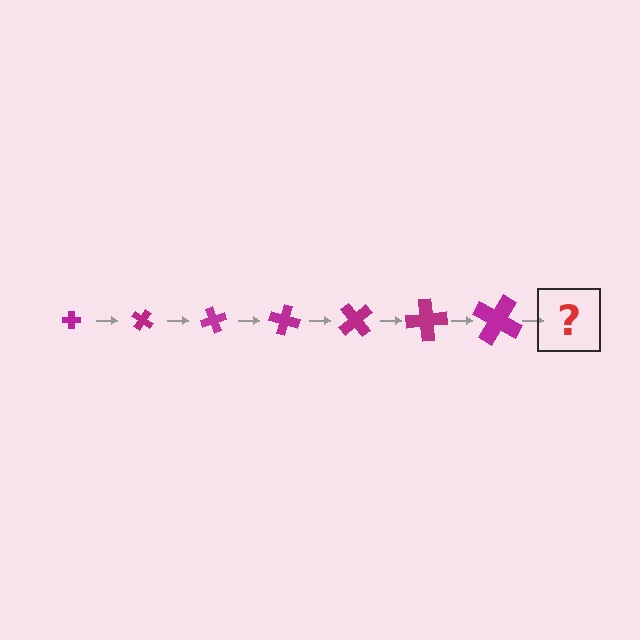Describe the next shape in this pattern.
It should be a cross, larger than the previous one and rotated 245 degrees from the start.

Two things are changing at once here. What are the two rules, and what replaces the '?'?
The two rules are that the cross grows larger each step and it rotates 35 degrees each step. The '?' should be a cross, larger than the previous one and rotated 245 degrees from the start.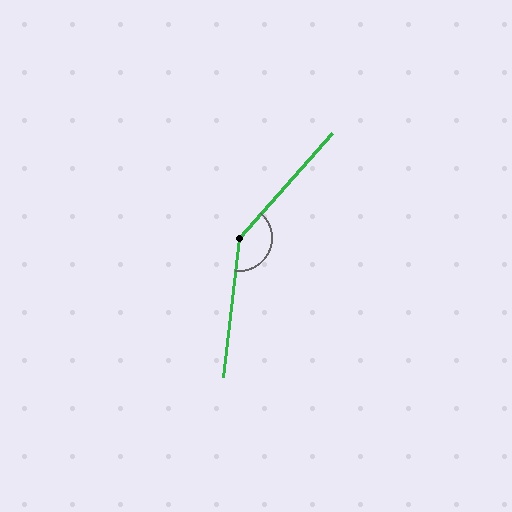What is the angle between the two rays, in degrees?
Approximately 145 degrees.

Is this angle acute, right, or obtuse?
It is obtuse.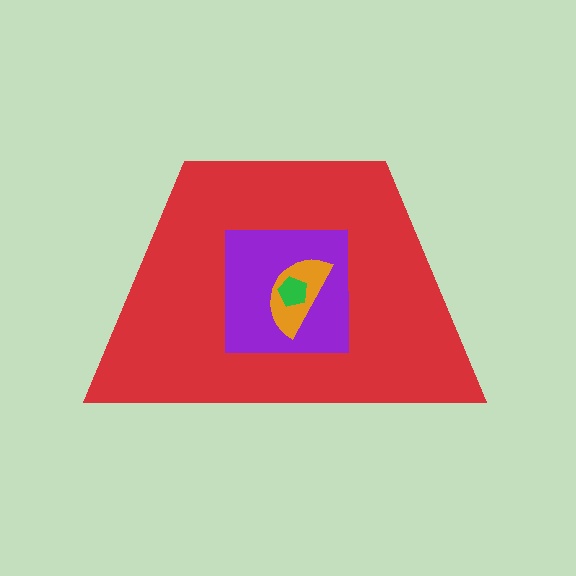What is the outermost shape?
The red trapezoid.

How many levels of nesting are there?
4.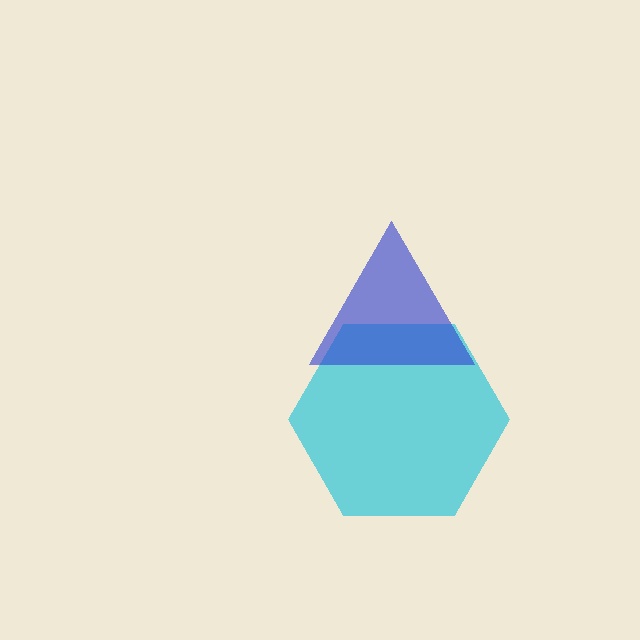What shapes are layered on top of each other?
The layered shapes are: a cyan hexagon, a blue triangle.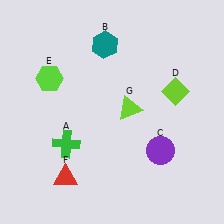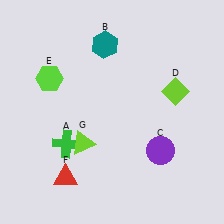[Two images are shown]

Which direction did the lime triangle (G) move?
The lime triangle (G) moved left.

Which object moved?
The lime triangle (G) moved left.